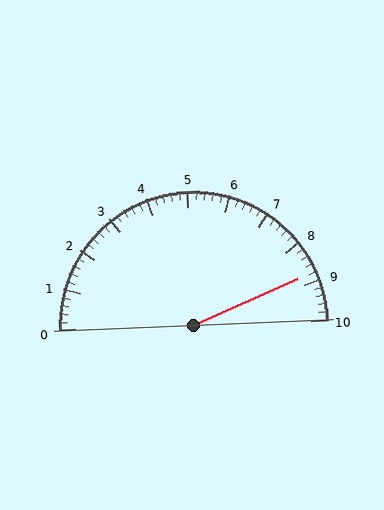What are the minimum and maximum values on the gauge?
The gauge ranges from 0 to 10.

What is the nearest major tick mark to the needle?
The nearest major tick mark is 9.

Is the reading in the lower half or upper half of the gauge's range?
The reading is in the upper half of the range (0 to 10).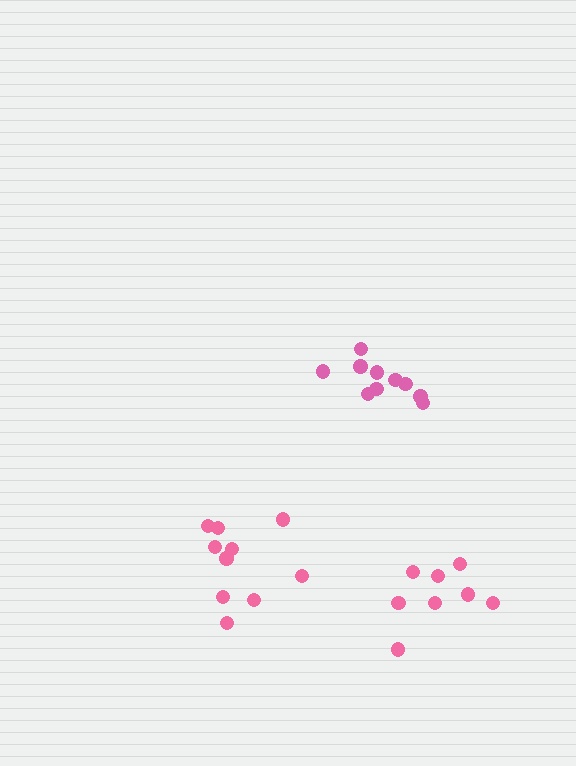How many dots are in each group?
Group 1: 8 dots, Group 2: 10 dots, Group 3: 10 dots (28 total).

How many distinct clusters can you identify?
There are 3 distinct clusters.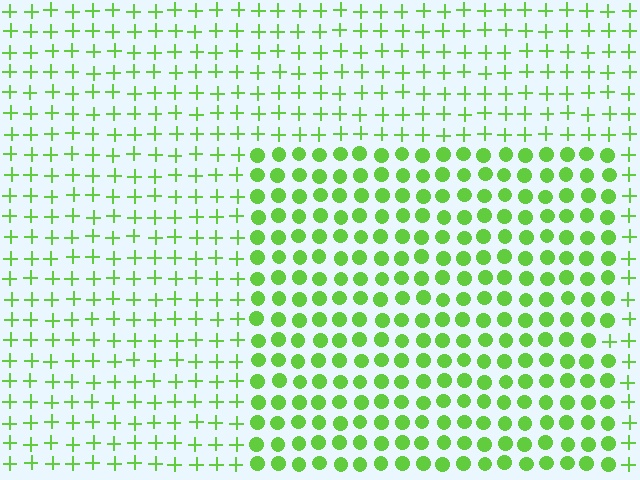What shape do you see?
I see a rectangle.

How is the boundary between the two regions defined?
The boundary is defined by a change in element shape: circles inside vs. plus signs outside. All elements share the same color and spacing.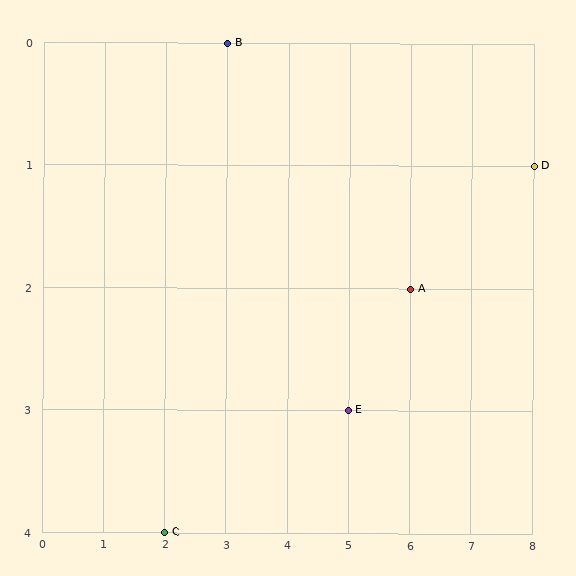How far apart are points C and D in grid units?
Points C and D are 6 columns and 3 rows apart (about 6.7 grid units diagonally).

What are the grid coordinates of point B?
Point B is at grid coordinates (3, 0).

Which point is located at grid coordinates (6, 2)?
Point A is at (6, 2).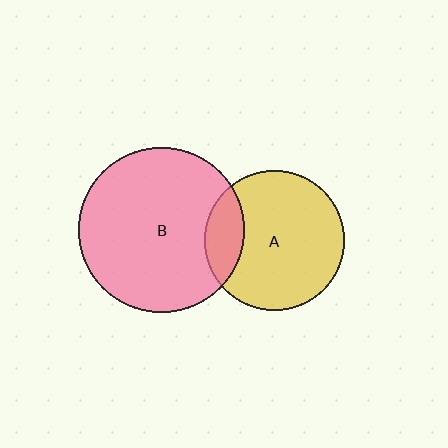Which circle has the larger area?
Circle B (pink).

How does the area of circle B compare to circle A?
Approximately 1.4 times.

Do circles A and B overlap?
Yes.